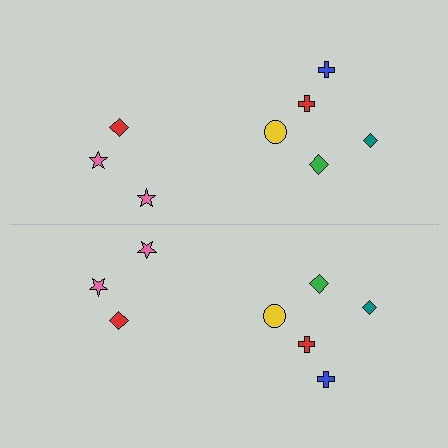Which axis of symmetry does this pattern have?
The pattern has a horizontal axis of symmetry running through the center of the image.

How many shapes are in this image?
There are 16 shapes in this image.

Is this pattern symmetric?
Yes, this pattern has bilateral (reflection) symmetry.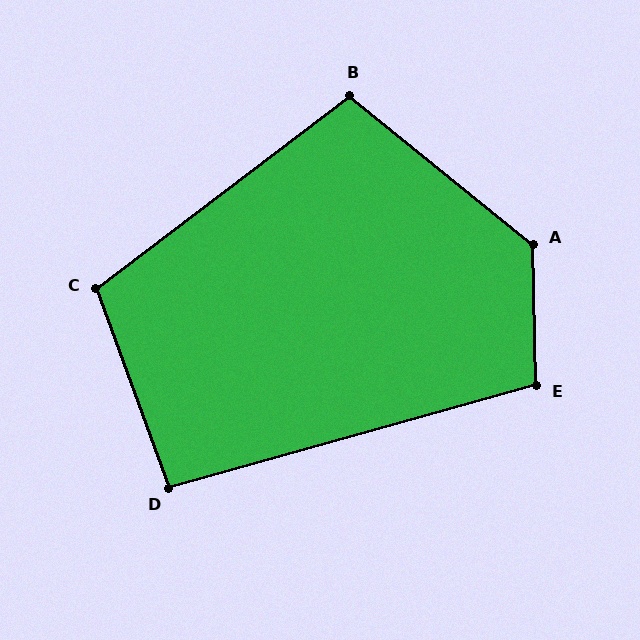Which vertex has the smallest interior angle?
D, at approximately 94 degrees.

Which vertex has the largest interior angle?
A, at approximately 130 degrees.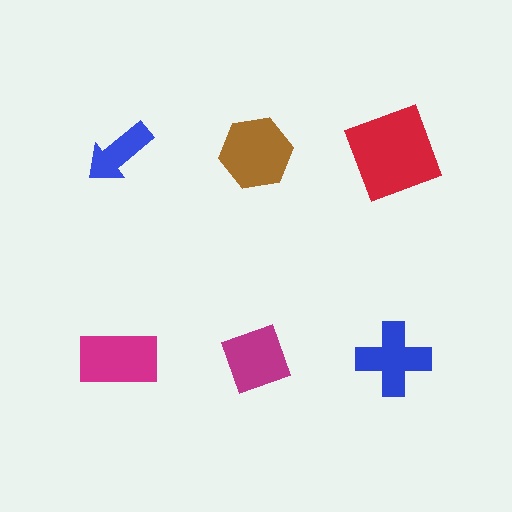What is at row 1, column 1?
A blue arrow.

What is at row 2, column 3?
A blue cross.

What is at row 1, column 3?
A red square.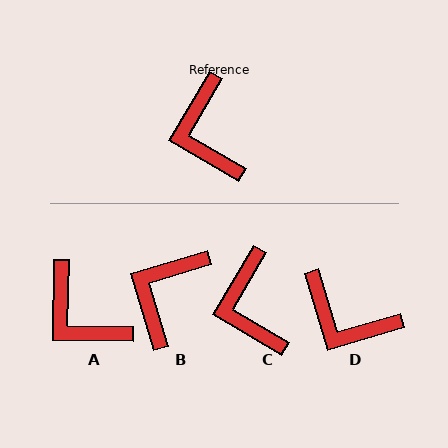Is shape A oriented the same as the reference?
No, it is off by about 29 degrees.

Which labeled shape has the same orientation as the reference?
C.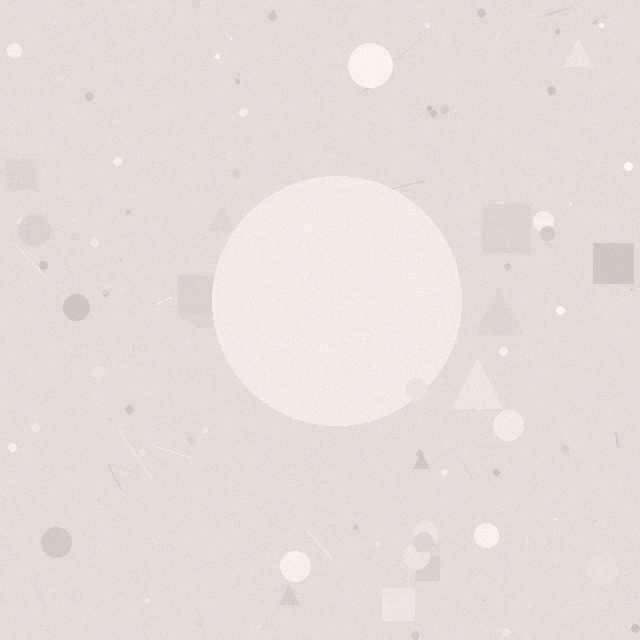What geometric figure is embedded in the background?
A circle is embedded in the background.